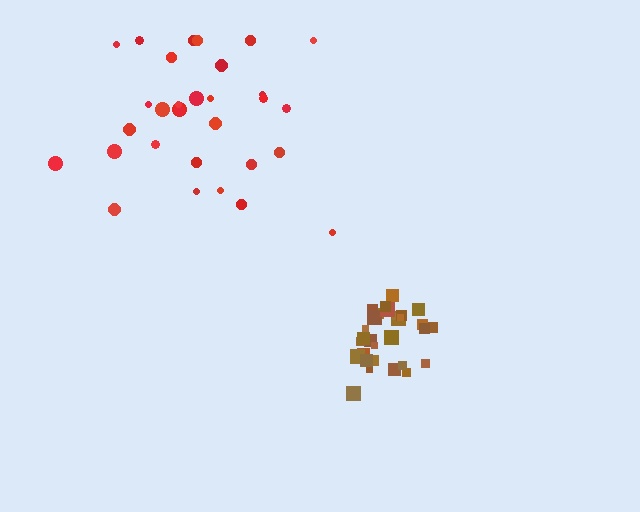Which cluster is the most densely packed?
Brown.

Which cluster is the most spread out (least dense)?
Red.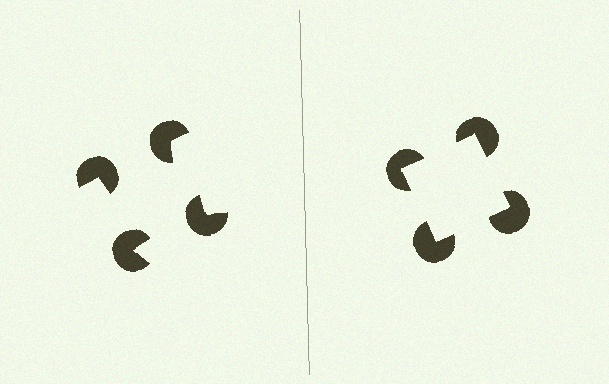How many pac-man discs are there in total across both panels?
8 — 4 on each side.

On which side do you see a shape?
An illusory square appears on the right side. On the left side the wedge cuts are rotated, so no coherent shape forms.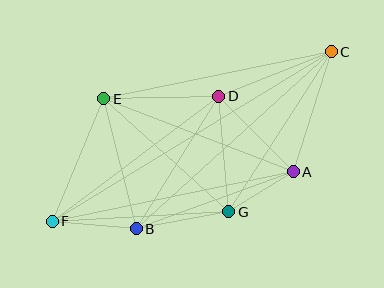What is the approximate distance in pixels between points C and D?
The distance between C and D is approximately 121 pixels.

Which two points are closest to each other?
Points A and G are closest to each other.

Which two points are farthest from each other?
Points C and F are farthest from each other.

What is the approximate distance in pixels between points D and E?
The distance between D and E is approximately 115 pixels.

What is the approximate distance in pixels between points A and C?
The distance between A and C is approximately 126 pixels.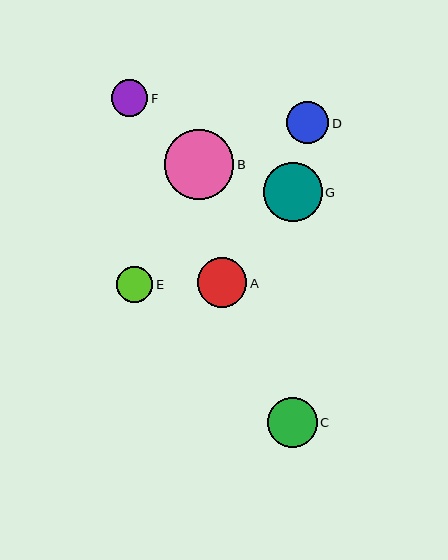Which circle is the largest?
Circle B is the largest with a size of approximately 69 pixels.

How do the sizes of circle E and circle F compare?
Circle E and circle F are approximately the same size.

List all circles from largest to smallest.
From largest to smallest: B, G, C, A, D, E, F.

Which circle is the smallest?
Circle F is the smallest with a size of approximately 36 pixels.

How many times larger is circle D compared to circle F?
Circle D is approximately 1.2 times the size of circle F.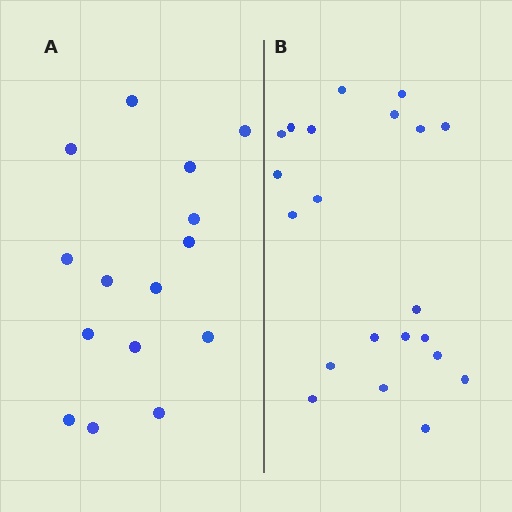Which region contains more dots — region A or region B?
Region B (the right region) has more dots.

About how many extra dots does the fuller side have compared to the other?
Region B has about 6 more dots than region A.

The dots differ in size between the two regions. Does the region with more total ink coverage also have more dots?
No. Region A has more total ink coverage because its dots are larger, but region B actually contains more individual dots. Total area can be misleading — the number of items is what matters here.